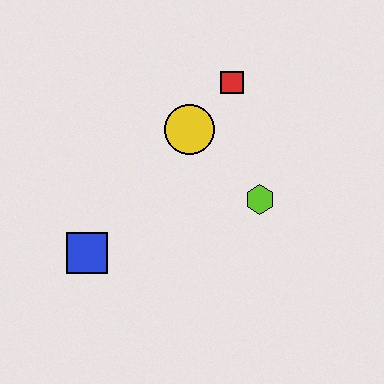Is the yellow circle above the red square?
No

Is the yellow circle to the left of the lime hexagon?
Yes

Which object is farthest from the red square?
The blue square is farthest from the red square.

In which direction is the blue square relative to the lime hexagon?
The blue square is to the left of the lime hexagon.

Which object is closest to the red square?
The yellow circle is closest to the red square.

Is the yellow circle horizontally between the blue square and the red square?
Yes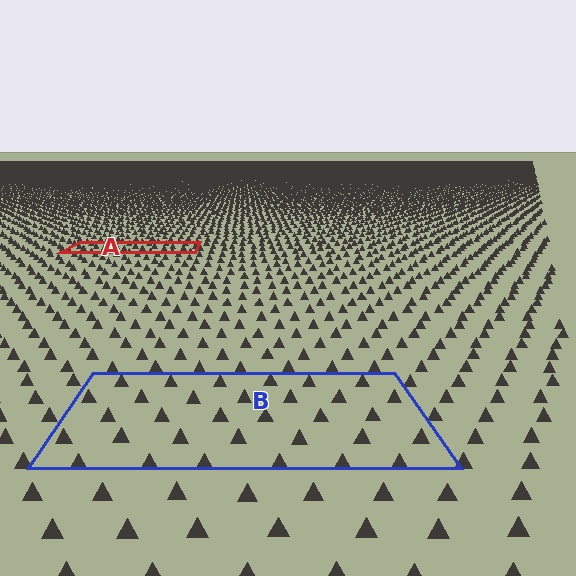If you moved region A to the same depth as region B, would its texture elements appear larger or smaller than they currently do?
They would appear larger. At a closer depth, the same texture elements are projected at a bigger on-screen size.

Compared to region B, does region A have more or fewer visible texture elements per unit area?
Region A has more texture elements per unit area — they are packed more densely because it is farther away.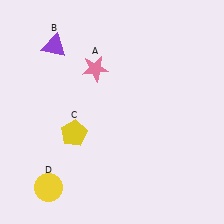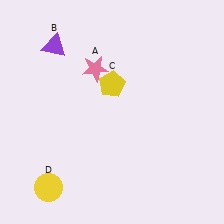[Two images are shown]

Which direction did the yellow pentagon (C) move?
The yellow pentagon (C) moved up.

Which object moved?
The yellow pentagon (C) moved up.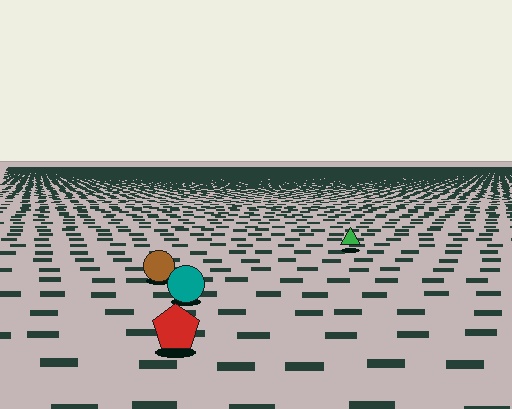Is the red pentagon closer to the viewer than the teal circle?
Yes. The red pentagon is closer — you can tell from the texture gradient: the ground texture is coarser near it.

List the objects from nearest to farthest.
From nearest to farthest: the red pentagon, the teal circle, the brown circle, the green triangle.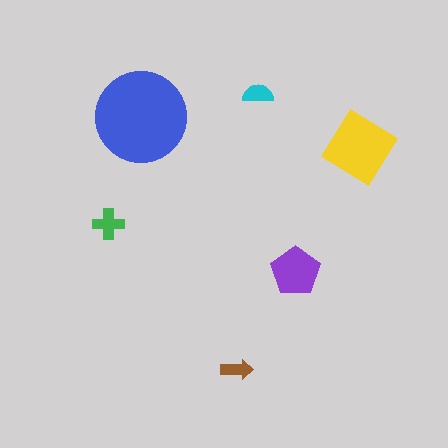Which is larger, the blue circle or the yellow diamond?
The blue circle.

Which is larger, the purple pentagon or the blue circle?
The blue circle.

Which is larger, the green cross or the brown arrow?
The green cross.